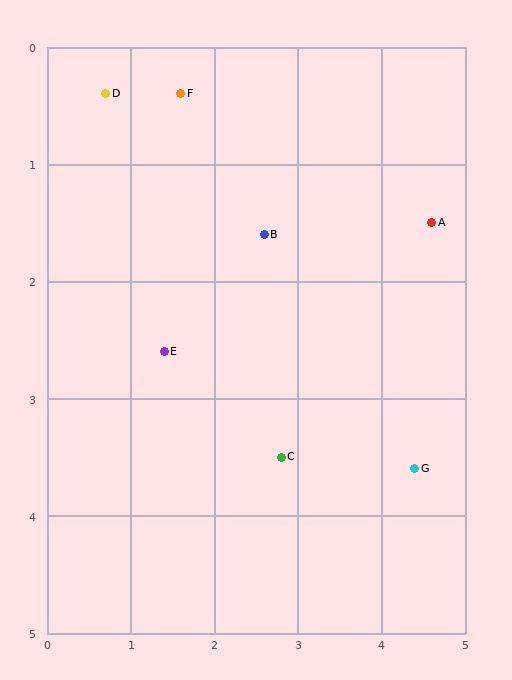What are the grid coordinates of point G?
Point G is at approximately (4.4, 3.6).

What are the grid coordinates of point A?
Point A is at approximately (4.6, 1.5).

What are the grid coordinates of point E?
Point E is at approximately (1.4, 2.6).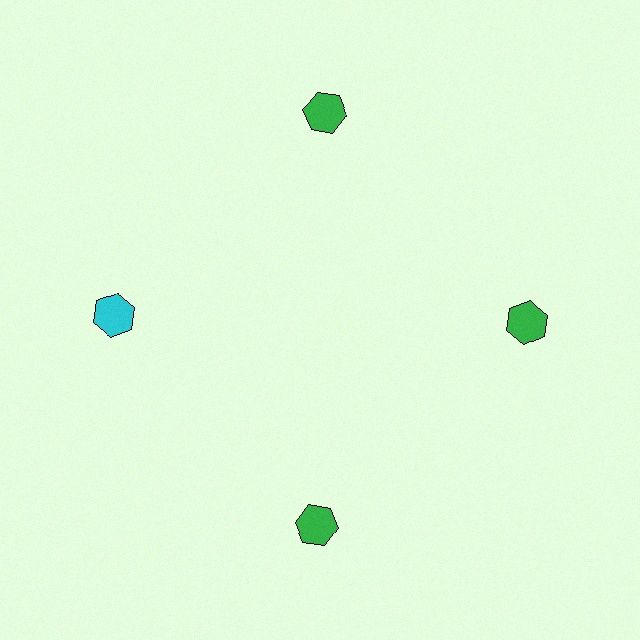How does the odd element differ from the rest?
It has a different color: cyan instead of green.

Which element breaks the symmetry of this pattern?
The cyan hexagon at roughly the 9 o'clock position breaks the symmetry. All other shapes are green hexagons.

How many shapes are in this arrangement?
There are 4 shapes arranged in a ring pattern.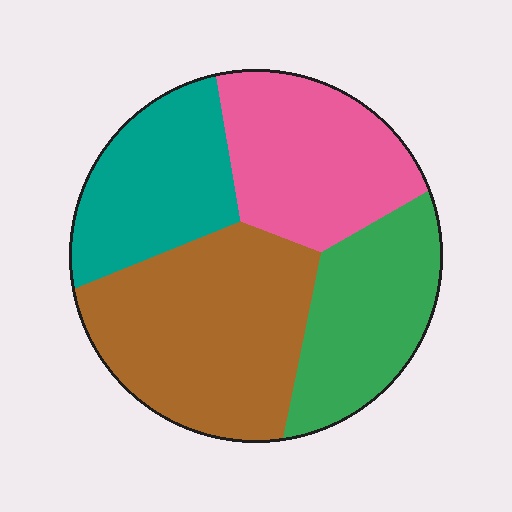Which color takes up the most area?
Brown, at roughly 35%.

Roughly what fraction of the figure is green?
Green covers about 20% of the figure.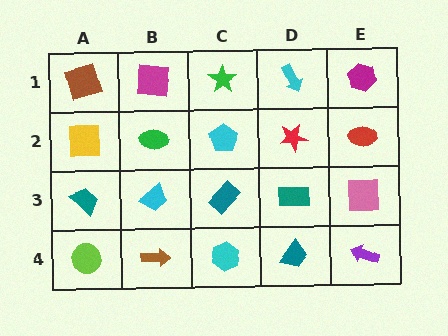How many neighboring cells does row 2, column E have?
3.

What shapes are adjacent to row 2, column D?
A cyan arrow (row 1, column D), a teal rectangle (row 3, column D), a cyan pentagon (row 2, column C), a red ellipse (row 2, column E).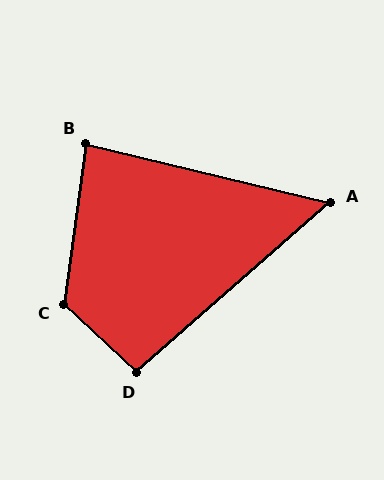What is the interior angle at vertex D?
Approximately 96 degrees (obtuse).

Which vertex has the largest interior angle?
C, at approximately 125 degrees.